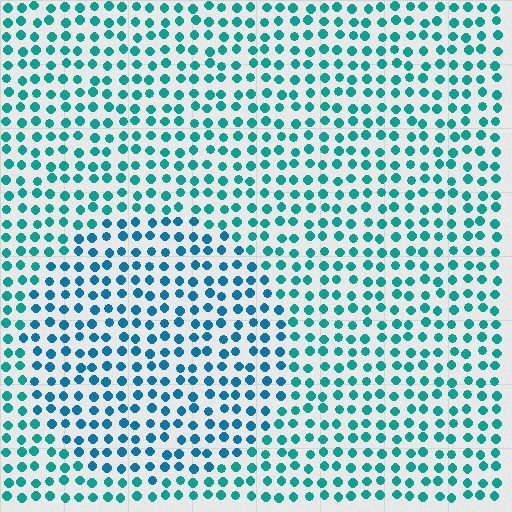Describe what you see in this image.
The image is filled with small teal elements in a uniform arrangement. A circle-shaped region is visible where the elements are tinted to a slightly different hue, forming a subtle color boundary.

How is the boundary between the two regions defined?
The boundary is defined purely by a slight shift in hue (about 23 degrees). Spacing, size, and orientation are identical on both sides.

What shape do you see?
I see a circle.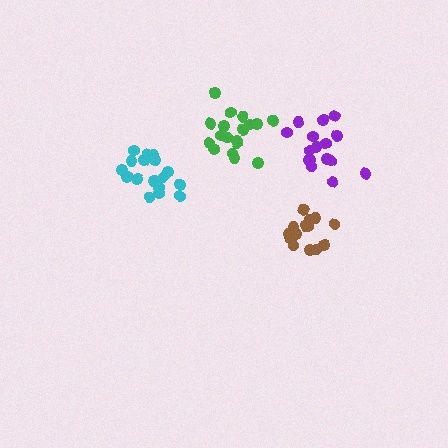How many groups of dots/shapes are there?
There are 4 groups.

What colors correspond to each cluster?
The clusters are colored: cyan, purple, brown, green.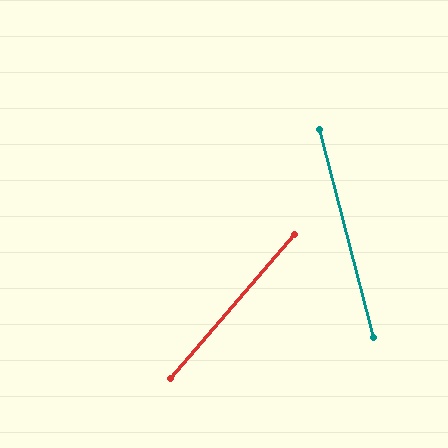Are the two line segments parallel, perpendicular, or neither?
Neither parallel nor perpendicular — they differ by about 55°.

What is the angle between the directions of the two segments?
Approximately 55 degrees.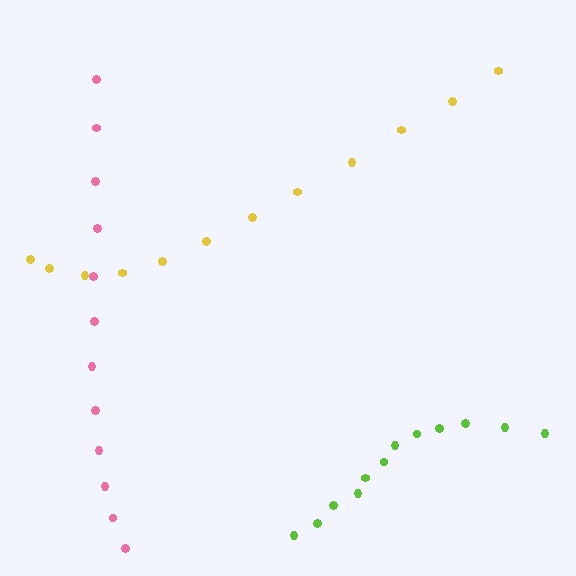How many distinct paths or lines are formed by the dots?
There are 3 distinct paths.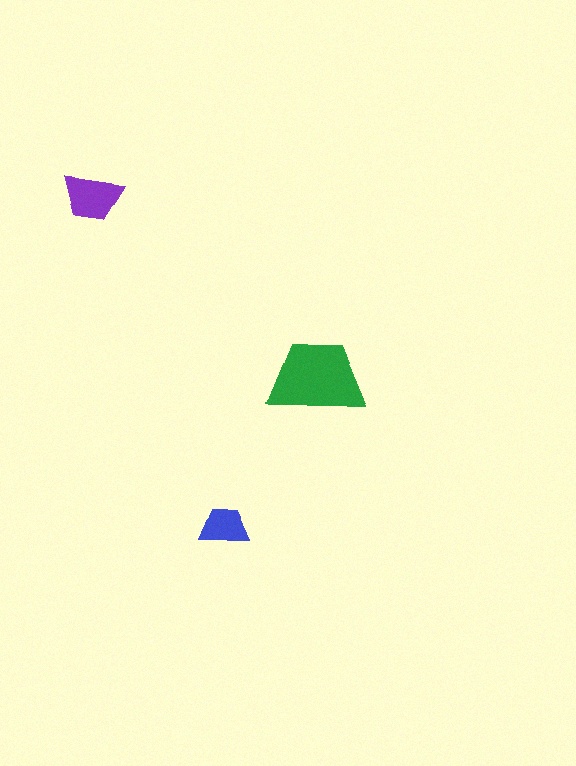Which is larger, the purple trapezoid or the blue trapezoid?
The purple one.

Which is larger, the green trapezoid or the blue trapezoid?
The green one.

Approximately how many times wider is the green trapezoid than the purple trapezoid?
About 1.5 times wider.